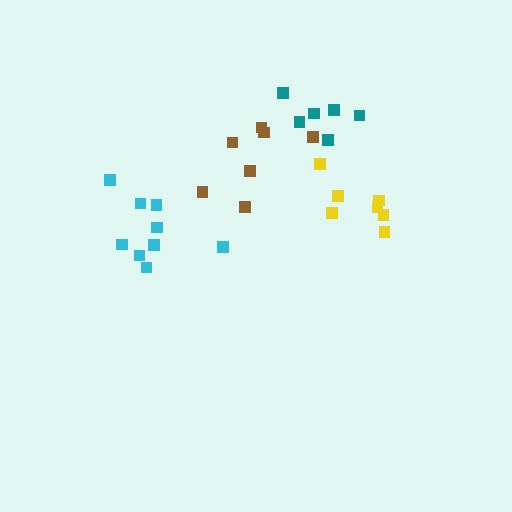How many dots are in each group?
Group 1: 9 dots, Group 2: 6 dots, Group 3: 7 dots, Group 4: 7 dots (29 total).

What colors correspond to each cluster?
The clusters are colored: cyan, teal, brown, yellow.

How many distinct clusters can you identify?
There are 4 distinct clusters.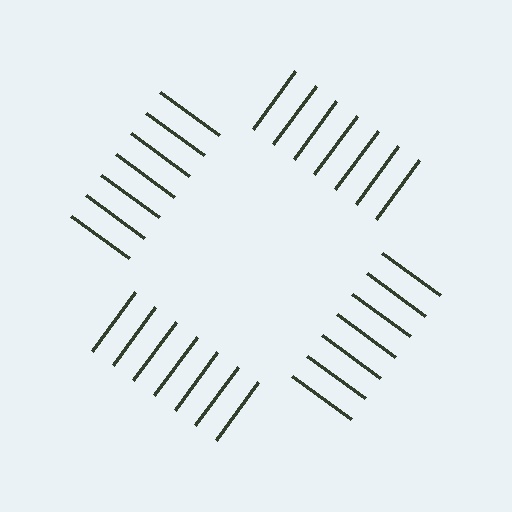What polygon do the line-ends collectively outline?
An illusory square — the line segments terminate on its edges but no continuous stroke is drawn.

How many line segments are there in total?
28 — 7 along each of the 4 edges.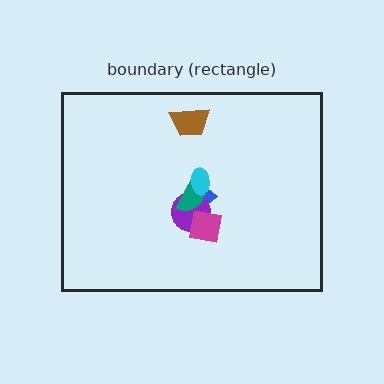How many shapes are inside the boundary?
6 inside, 0 outside.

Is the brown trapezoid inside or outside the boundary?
Inside.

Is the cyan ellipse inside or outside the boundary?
Inside.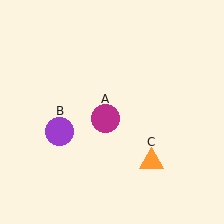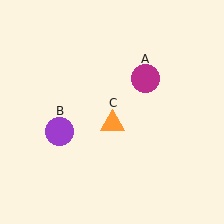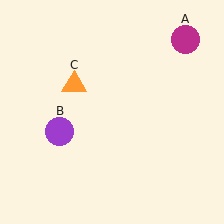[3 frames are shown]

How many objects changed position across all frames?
2 objects changed position: magenta circle (object A), orange triangle (object C).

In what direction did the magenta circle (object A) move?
The magenta circle (object A) moved up and to the right.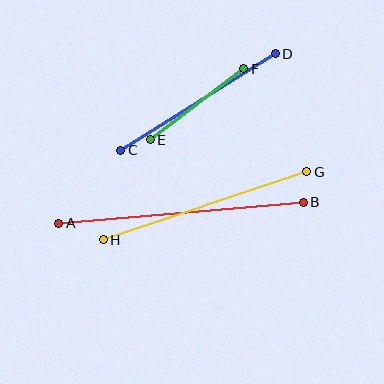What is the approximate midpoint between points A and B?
The midpoint is at approximately (181, 213) pixels.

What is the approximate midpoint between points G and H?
The midpoint is at approximately (205, 206) pixels.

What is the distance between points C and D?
The distance is approximately 182 pixels.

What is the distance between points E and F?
The distance is approximately 117 pixels.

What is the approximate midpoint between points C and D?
The midpoint is at approximately (198, 102) pixels.